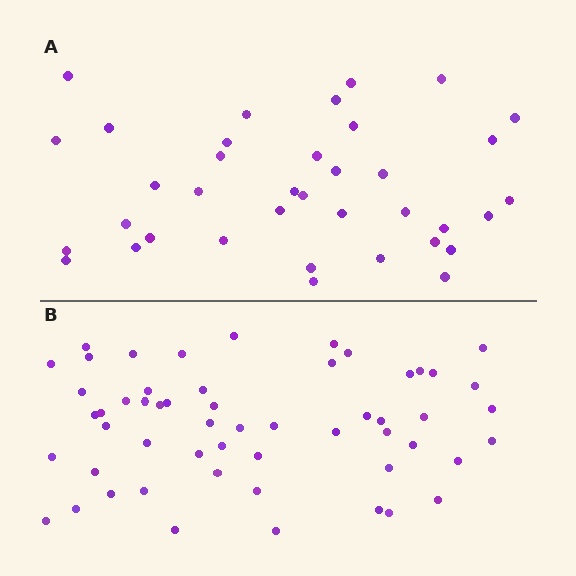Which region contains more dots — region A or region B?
Region B (the bottom region) has more dots.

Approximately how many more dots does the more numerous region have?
Region B has approximately 20 more dots than region A.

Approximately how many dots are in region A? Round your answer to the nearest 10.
About 40 dots. (The exact count is 37, which rounds to 40.)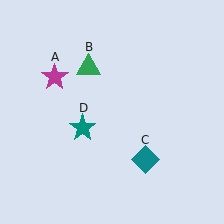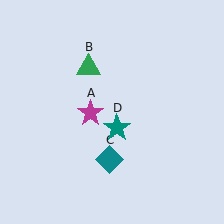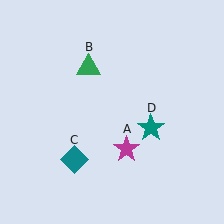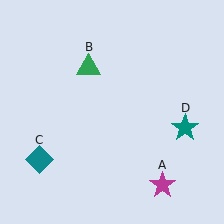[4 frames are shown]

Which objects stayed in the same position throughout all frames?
Green triangle (object B) remained stationary.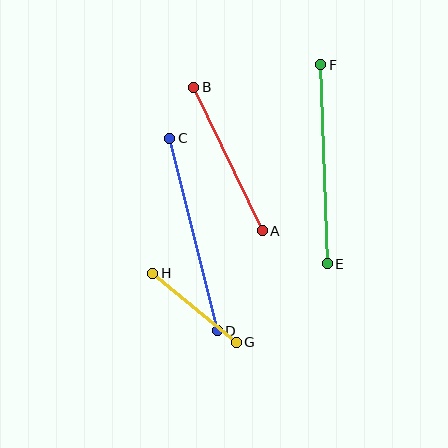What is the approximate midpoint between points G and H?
The midpoint is at approximately (194, 308) pixels.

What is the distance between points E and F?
The distance is approximately 199 pixels.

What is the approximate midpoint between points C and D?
The midpoint is at approximately (193, 235) pixels.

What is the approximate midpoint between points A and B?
The midpoint is at approximately (228, 159) pixels.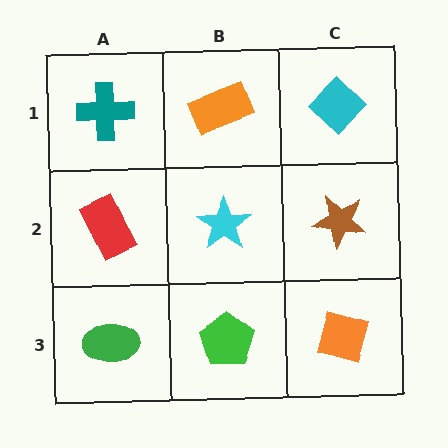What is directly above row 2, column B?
An orange rectangle.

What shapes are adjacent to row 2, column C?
A cyan diamond (row 1, column C), an orange diamond (row 3, column C), a cyan star (row 2, column B).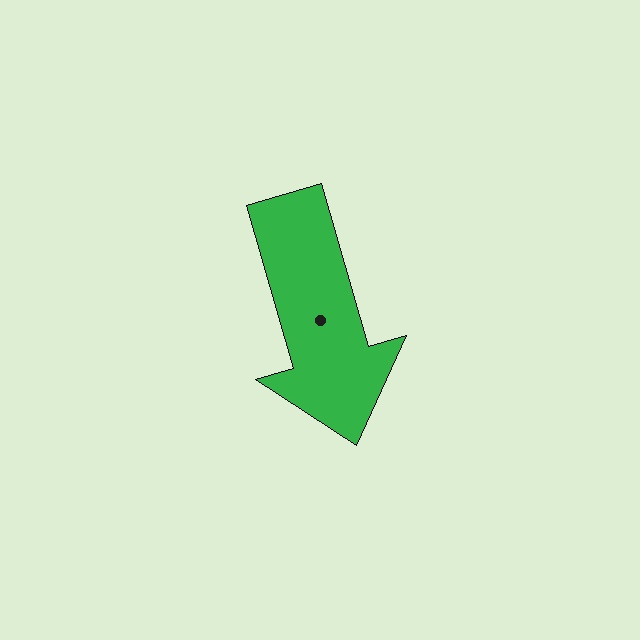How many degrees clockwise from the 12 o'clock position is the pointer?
Approximately 164 degrees.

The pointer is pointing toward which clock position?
Roughly 5 o'clock.